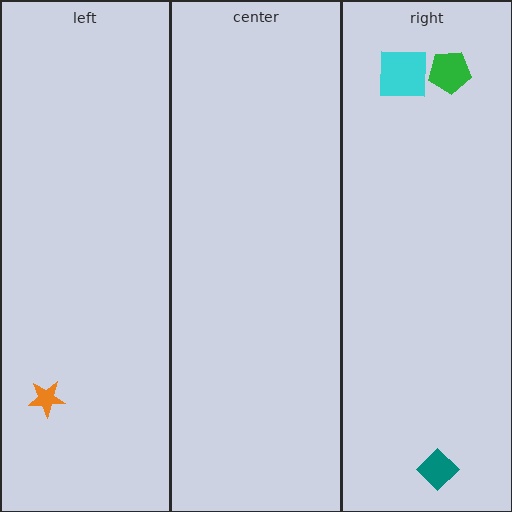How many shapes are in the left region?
1.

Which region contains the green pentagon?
The right region.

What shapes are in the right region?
The green pentagon, the cyan square, the teal diamond.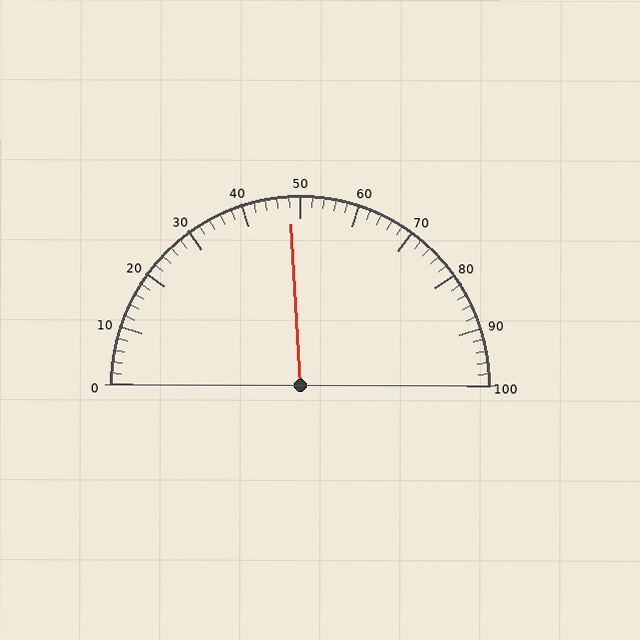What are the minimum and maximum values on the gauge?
The gauge ranges from 0 to 100.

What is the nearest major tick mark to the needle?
The nearest major tick mark is 50.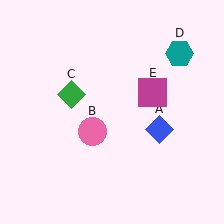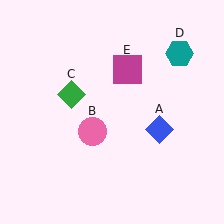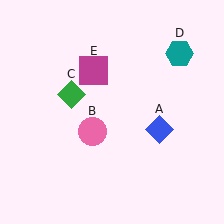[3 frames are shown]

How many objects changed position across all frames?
1 object changed position: magenta square (object E).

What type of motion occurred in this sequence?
The magenta square (object E) rotated counterclockwise around the center of the scene.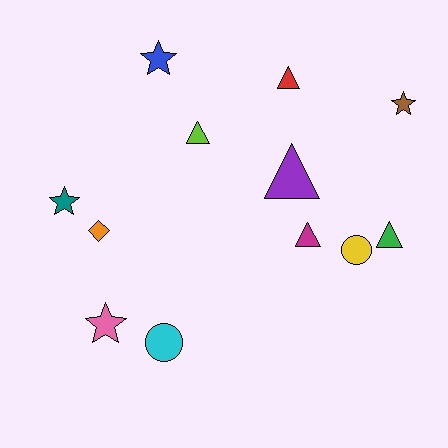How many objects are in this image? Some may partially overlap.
There are 12 objects.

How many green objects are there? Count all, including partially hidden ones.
There is 1 green object.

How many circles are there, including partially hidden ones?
There are 2 circles.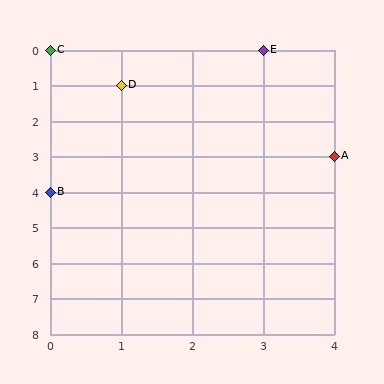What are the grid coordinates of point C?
Point C is at grid coordinates (0, 0).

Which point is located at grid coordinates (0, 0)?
Point C is at (0, 0).